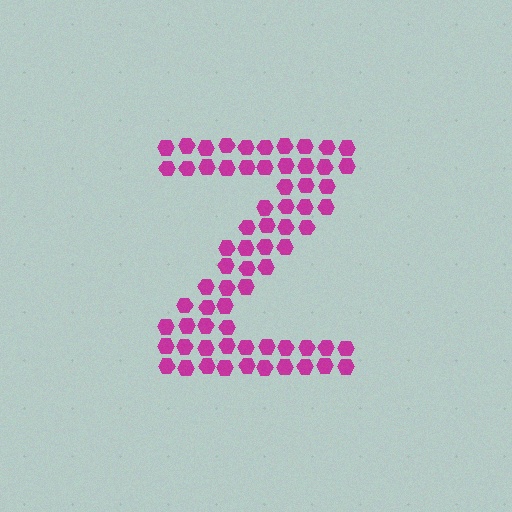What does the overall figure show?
The overall figure shows the letter Z.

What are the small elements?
The small elements are hexagons.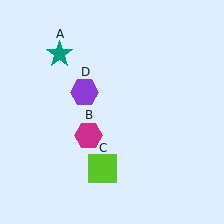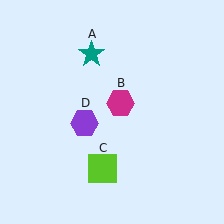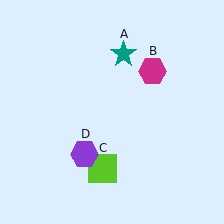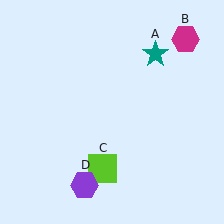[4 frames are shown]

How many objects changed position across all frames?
3 objects changed position: teal star (object A), magenta hexagon (object B), purple hexagon (object D).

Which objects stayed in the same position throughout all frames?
Lime square (object C) remained stationary.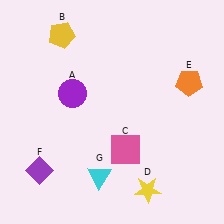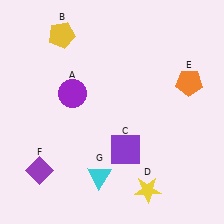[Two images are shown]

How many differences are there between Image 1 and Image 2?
There is 1 difference between the two images.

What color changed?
The square (C) changed from pink in Image 1 to purple in Image 2.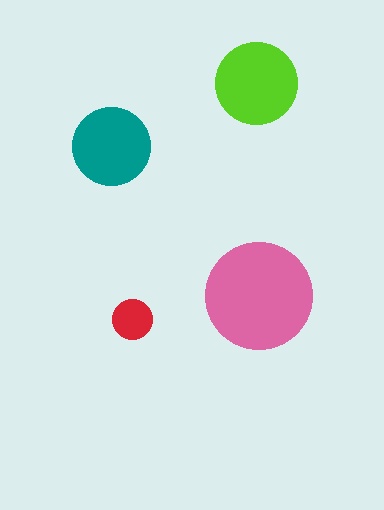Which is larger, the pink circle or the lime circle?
The pink one.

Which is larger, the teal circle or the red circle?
The teal one.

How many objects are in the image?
There are 4 objects in the image.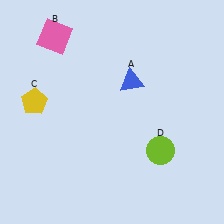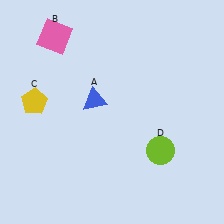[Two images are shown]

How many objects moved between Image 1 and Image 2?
1 object moved between the two images.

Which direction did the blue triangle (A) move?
The blue triangle (A) moved left.